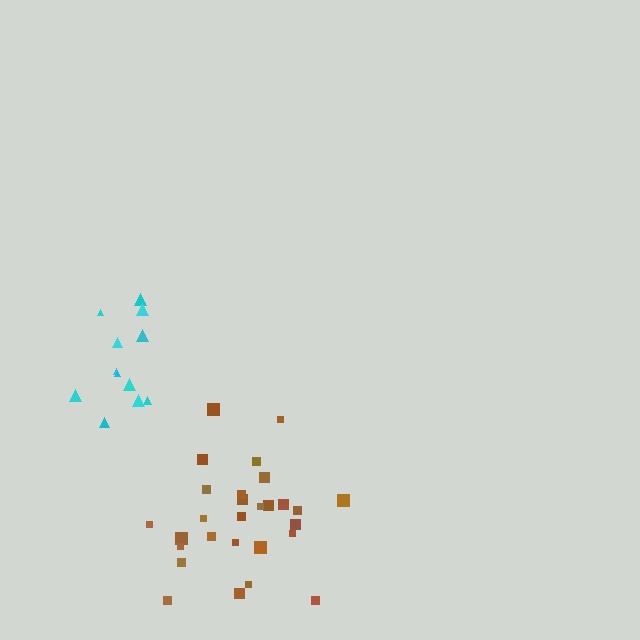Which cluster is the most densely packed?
Cyan.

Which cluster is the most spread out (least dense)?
Brown.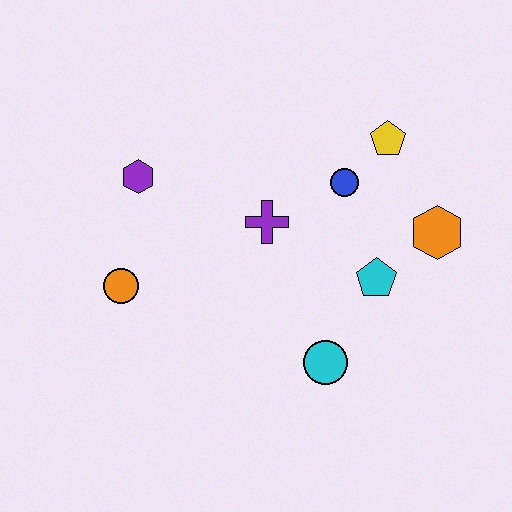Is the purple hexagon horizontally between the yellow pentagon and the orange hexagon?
No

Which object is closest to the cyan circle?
The cyan pentagon is closest to the cyan circle.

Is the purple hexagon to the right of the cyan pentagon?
No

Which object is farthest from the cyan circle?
The purple hexagon is farthest from the cyan circle.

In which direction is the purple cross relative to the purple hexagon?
The purple cross is to the right of the purple hexagon.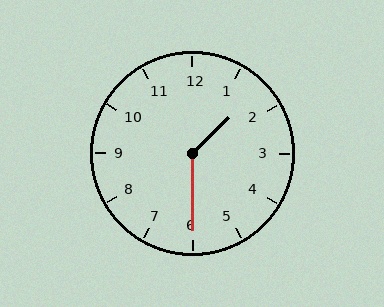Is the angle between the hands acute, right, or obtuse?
It is obtuse.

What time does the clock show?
1:30.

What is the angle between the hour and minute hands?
Approximately 135 degrees.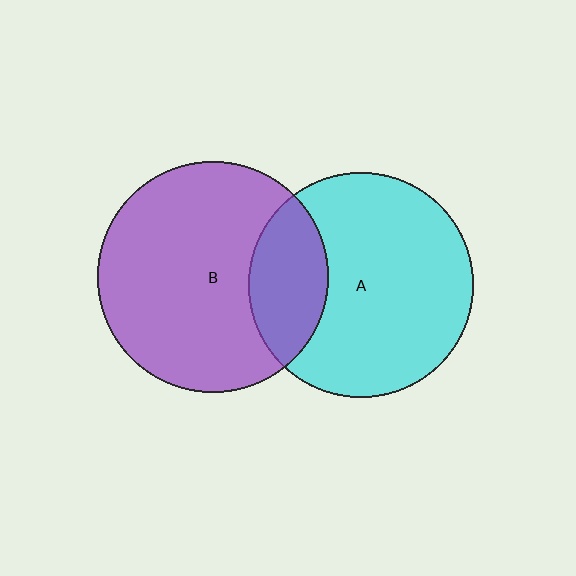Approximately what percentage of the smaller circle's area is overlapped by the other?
Approximately 25%.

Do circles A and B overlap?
Yes.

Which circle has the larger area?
Circle B (purple).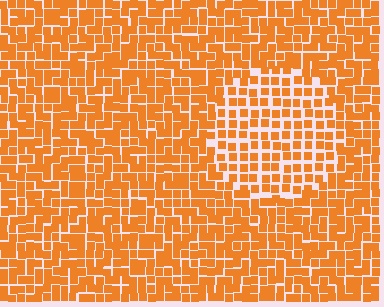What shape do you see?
I see a circle.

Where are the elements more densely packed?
The elements are more densely packed outside the circle boundary.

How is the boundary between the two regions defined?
The boundary is defined by a change in element density (approximately 1.6x ratio). All elements are the same color, size, and shape.